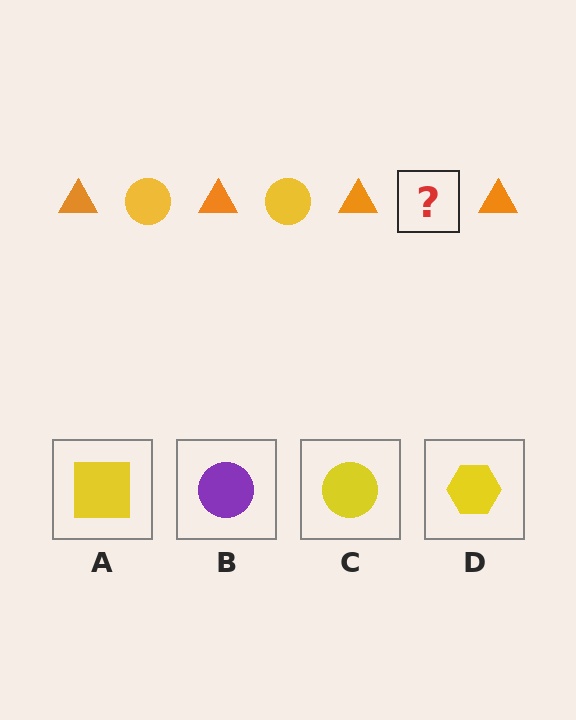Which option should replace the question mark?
Option C.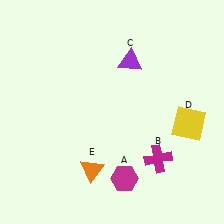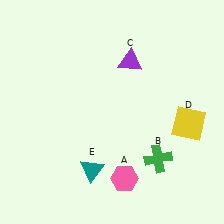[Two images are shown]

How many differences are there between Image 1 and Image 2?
There are 3 differences between the two images.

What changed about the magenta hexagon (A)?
In Image 1, A is magenta. In Image 2, it changed to pink.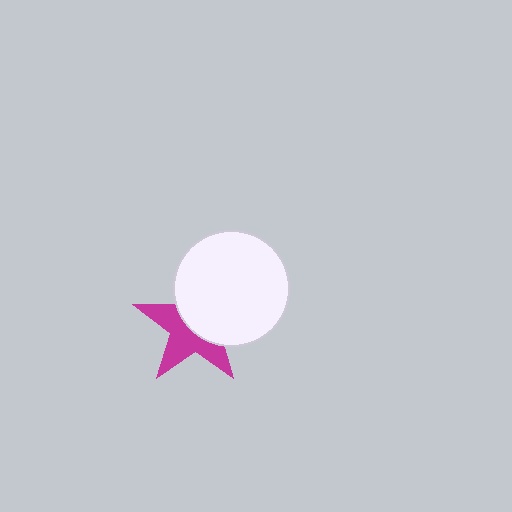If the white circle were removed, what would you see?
You would see the complete magenta star.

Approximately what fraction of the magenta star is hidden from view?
Roughly 50% of the magenta star is hidden behind the white circle.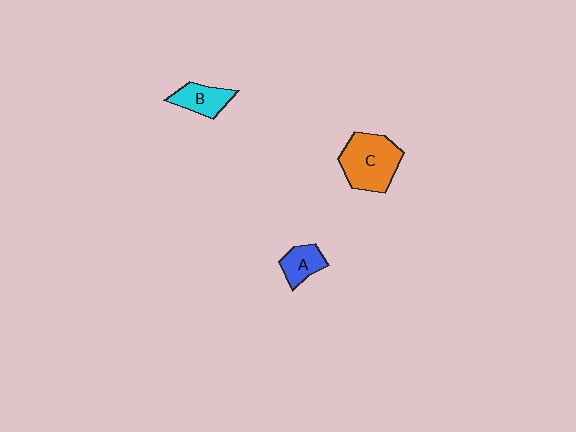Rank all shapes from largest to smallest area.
From largest to smallest: C (orange), B (cyan), A (blue).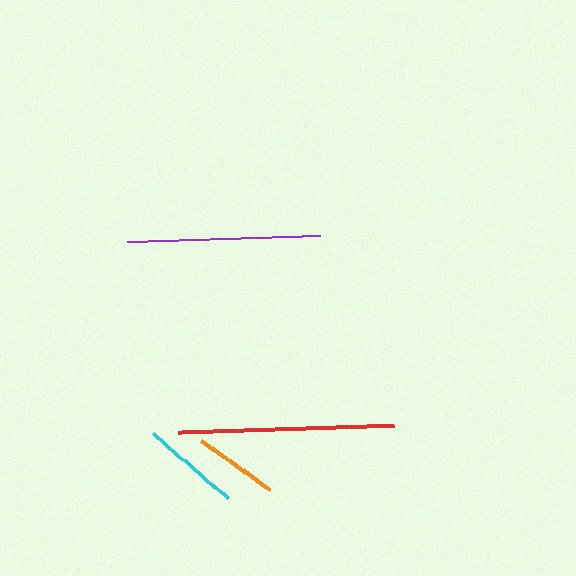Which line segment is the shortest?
The orange line is the shortest at approximately 84 pixels.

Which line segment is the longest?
The red line is the longest at approximately 216 pixels.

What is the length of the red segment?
The red segment is approximately 216 pixels long.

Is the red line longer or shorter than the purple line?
The red line is longer than the purple line.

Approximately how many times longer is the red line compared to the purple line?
The red line is approximately 1.1 times the length of the purple line.